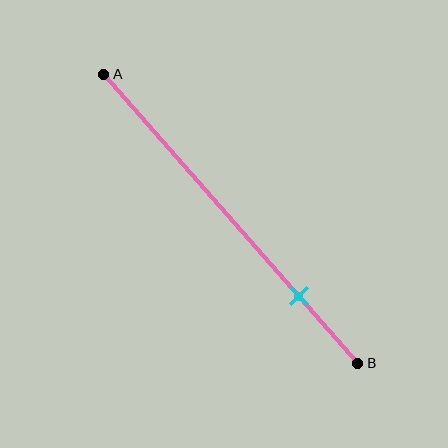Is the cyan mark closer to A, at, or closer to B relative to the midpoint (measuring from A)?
The cyan mark is closer to point B than the midpoint of segment AB.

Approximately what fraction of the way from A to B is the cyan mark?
The cyan mark is approximately 75% of the way from A to B.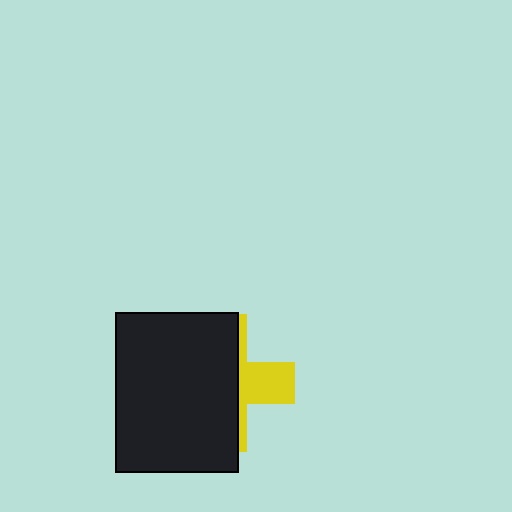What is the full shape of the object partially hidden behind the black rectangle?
The partially hidden object is a yellow cross.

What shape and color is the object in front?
The object in front is a black rectangle.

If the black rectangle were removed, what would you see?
You would see the complete yellow cross.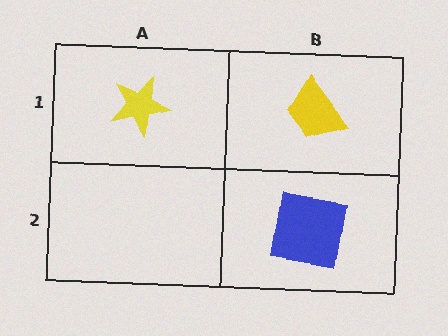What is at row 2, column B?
A blue square.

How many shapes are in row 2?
1 shape.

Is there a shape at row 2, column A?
No, that cell is empty.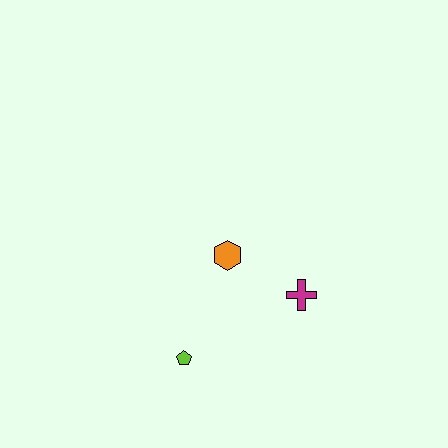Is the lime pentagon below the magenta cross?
Yes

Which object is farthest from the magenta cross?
The lime pentagon is farthest from the magenta cross.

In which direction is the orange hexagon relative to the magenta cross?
The orange hexagon is to the left of the magenta cross.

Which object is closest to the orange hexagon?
The magenta cross is closest to the orange hexagon.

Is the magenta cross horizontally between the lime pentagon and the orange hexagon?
No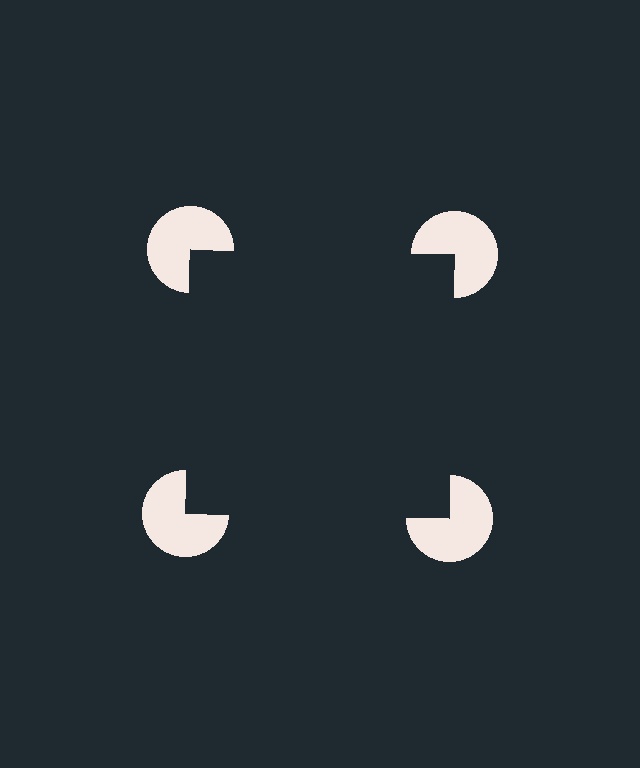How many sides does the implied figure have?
4 sides.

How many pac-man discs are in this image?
There are 4 — one at each vertex of the illusory square.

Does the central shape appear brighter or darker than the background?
It typically appears slightly darker than the background, even though no actual brightness change is drawn.